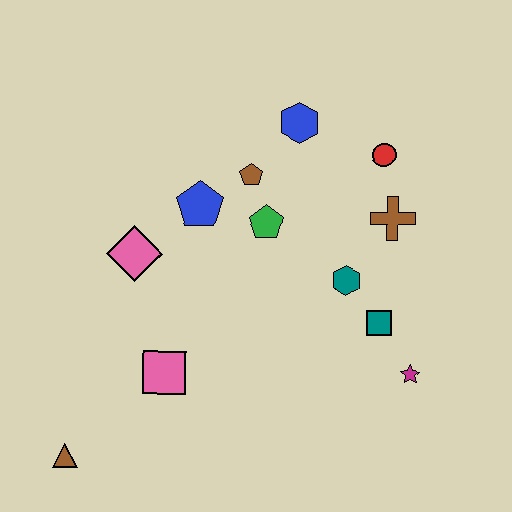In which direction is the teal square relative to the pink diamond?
The teal square is to the right of the pink diamond.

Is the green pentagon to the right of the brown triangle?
Yes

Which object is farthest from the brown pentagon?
The brown triangle is farthest from the brown pentagon.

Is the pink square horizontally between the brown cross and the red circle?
No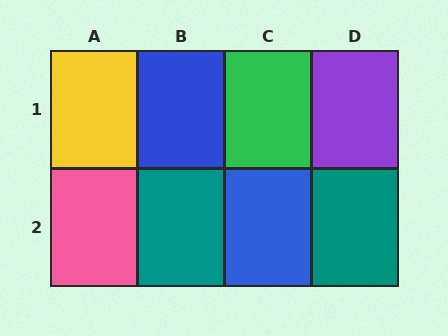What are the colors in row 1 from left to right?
Yellow, blue, green, purple.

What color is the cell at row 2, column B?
Teal.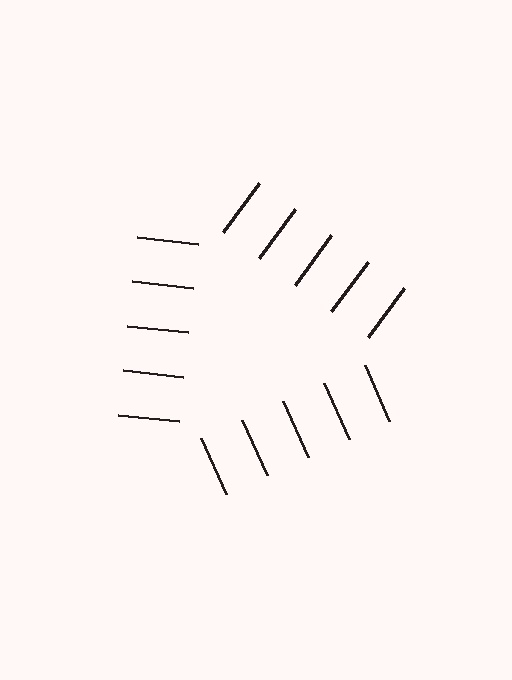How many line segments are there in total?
15 — 5 along each of the 3 edges.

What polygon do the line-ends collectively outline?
An illusory triangle — the line segments terminate on its edges but no continuous stroke is drawn.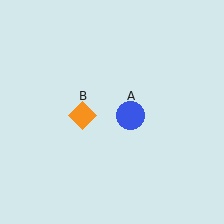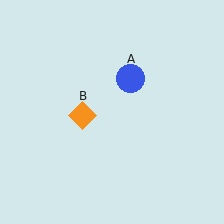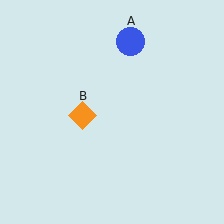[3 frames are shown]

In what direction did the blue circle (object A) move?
The blue circle (object A) moved up.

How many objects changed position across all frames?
1 object changed position: blue circle (object A).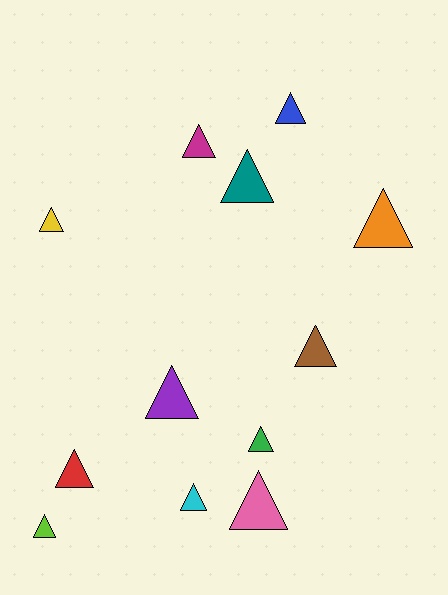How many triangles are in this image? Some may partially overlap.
There are 12 triangles.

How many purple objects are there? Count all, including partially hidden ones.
There is 1 purple object.